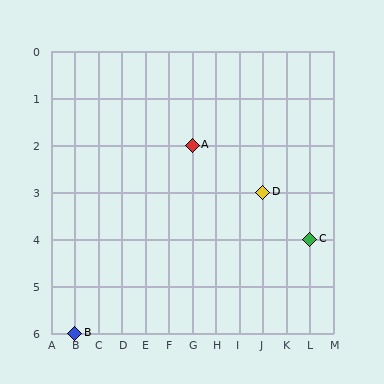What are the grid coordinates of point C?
Point C is at grid coordinates (L, 4).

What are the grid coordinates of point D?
Point D is at grid coordinates (J, 3).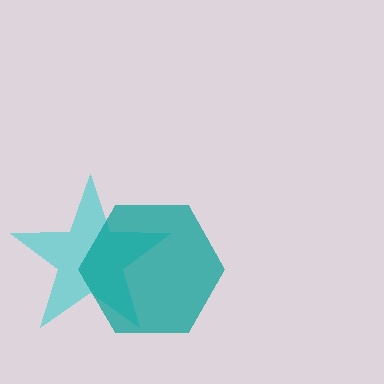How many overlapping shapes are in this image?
There are 2 overlapping shapes in the image.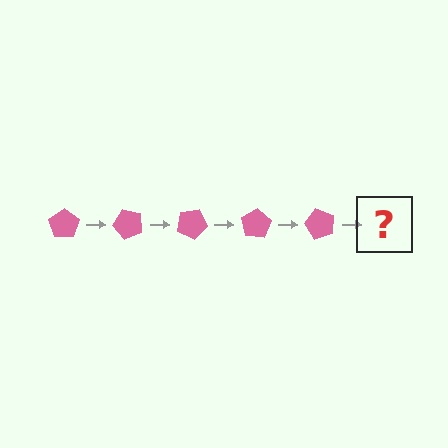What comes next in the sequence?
The next element should be a pink pentagon rotated 250 degrees.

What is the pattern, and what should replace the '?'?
The pattern is that the pentagon rotates 50 degrees each step. The '?' should be a pink pentagon rotated 250 degrees.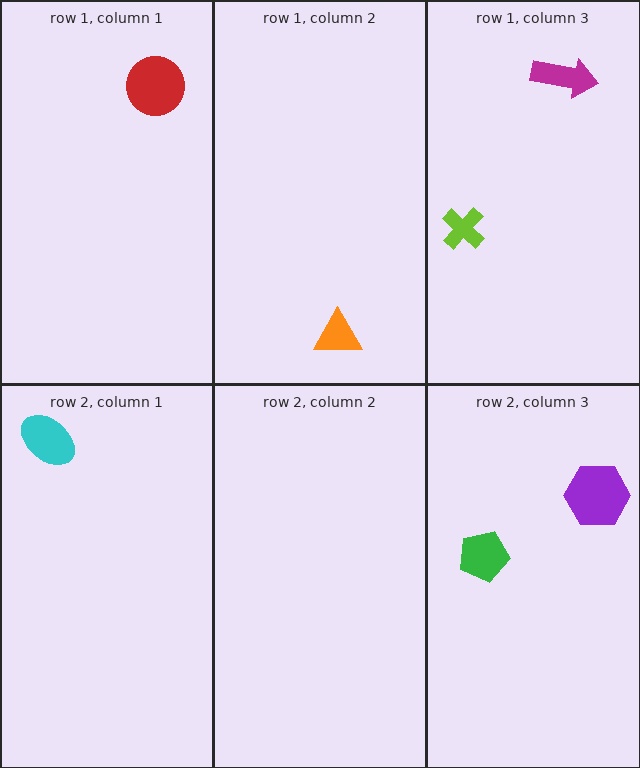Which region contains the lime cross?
The row 1, column 3 region.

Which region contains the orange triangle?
The row 1, column 2 region.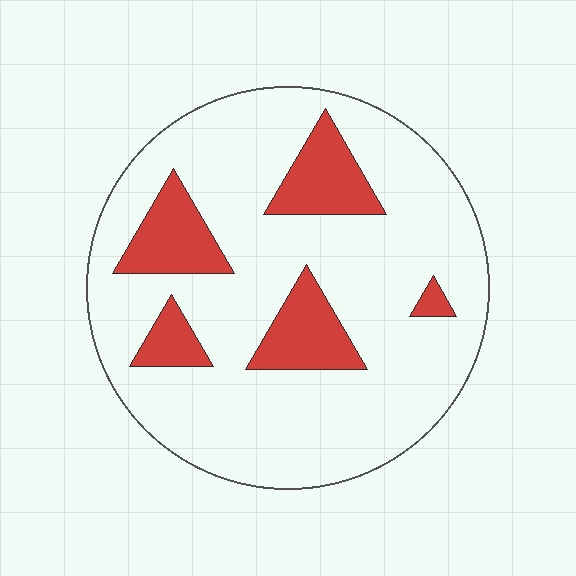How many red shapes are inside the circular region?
5.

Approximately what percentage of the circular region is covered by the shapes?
Approximately 20%.